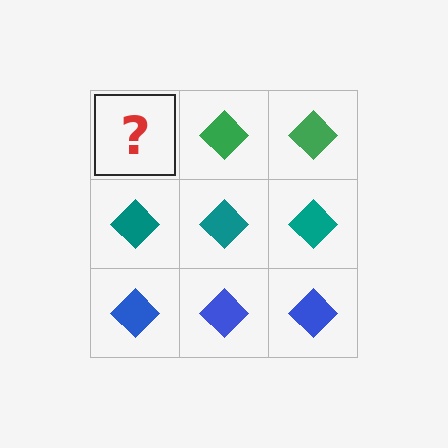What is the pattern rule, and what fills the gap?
The rule is that each row has a consistent color. The gap should be filled with a green diamond.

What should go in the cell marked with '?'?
The missing cell should contain a green diamond.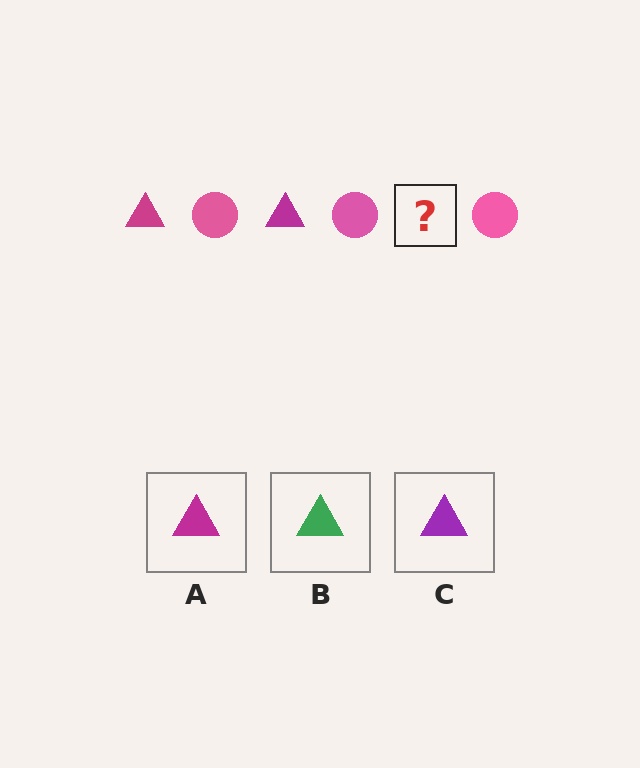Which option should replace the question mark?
Option A.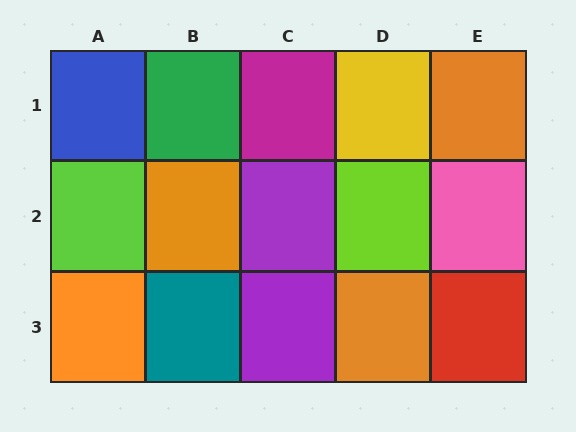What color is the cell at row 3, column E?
Red.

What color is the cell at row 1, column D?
Yellow.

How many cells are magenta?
1 cell is magenta.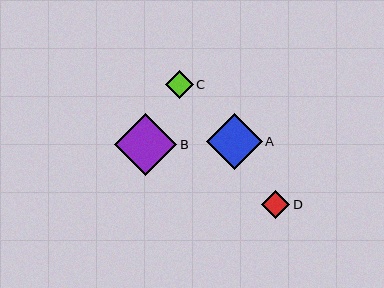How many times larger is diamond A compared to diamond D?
Diamond A is approximately 2.0 times the size of diamond D.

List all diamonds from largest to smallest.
From largest to smallest: B, A, D, C.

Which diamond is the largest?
Diamond B is the largest with a size of approximately 62 pixels.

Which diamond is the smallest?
Diamond C is the smallest with a size of approximately 28 pixels.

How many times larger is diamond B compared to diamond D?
Diamond B is approximately 2.2 times the size of diamond D.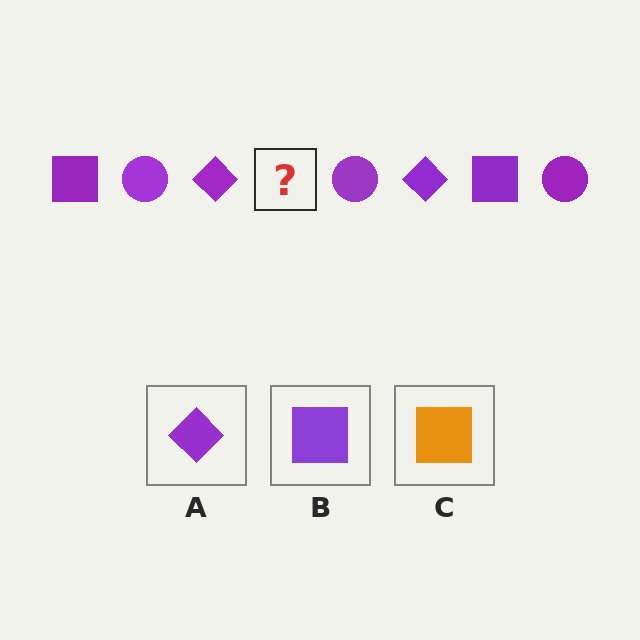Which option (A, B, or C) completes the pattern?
B.